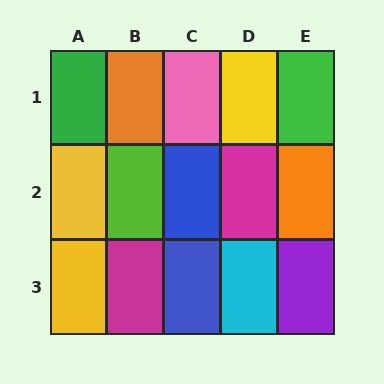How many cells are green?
2 cells are green.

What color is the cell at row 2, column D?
Magenta.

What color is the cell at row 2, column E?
Orange.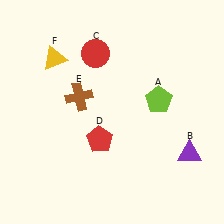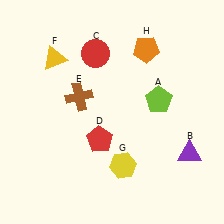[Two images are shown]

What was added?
A yellow hexagon (G), an orange pentagon (H) were added in Image 2.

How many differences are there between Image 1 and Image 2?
There are 2 differences between the two images.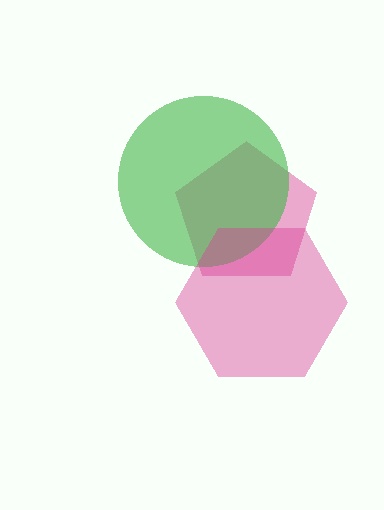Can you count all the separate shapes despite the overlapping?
Yes, there are 3 separate shapes.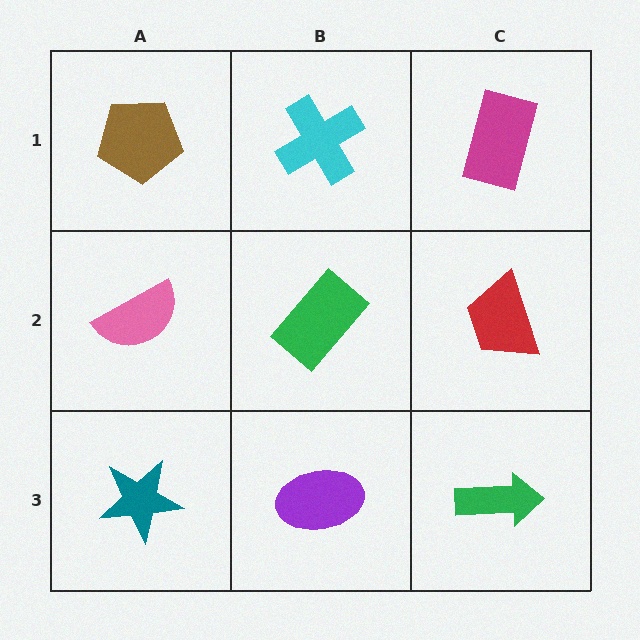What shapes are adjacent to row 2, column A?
A brown pentagon (row 1, column A), a teal star (row 3, column A), a green rectangle (row 2, column B).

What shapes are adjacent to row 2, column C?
A magenta rectangle (row 1, column C), a green arrow (row 3, column C), a green rectangle (row 2, column B).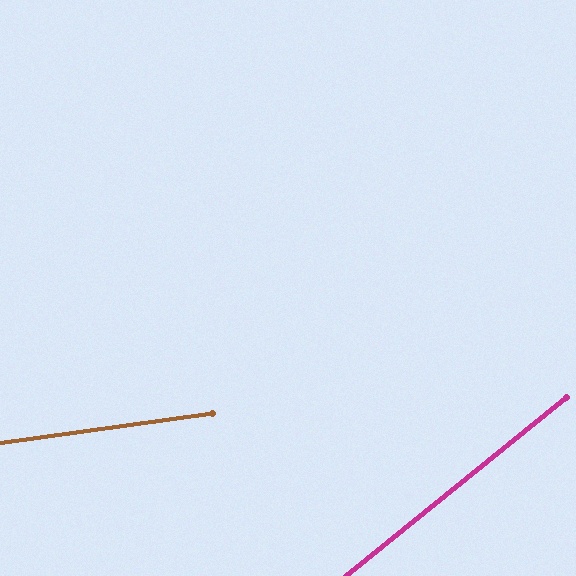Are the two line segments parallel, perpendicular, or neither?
Neither parallel nor perpendicular — they differ by about 31°.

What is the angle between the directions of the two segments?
Approximately 31 degrees.